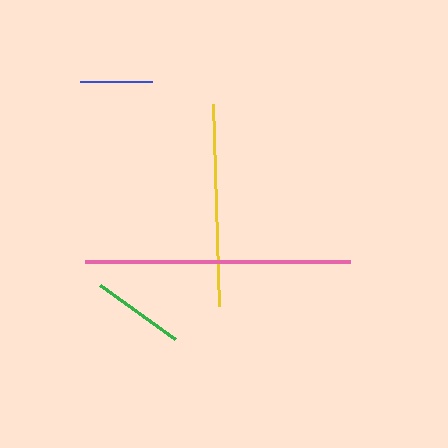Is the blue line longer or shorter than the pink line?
The pink line is longer than the blue line.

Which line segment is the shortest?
The blue line is the shortest at approximately 73 pixels.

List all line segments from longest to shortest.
From longest to shortest: pink, yellow, green, blue.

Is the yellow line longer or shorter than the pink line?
The pink line is longer than the yellow line.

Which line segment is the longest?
The pink line is the longest at approximately 265 pixels.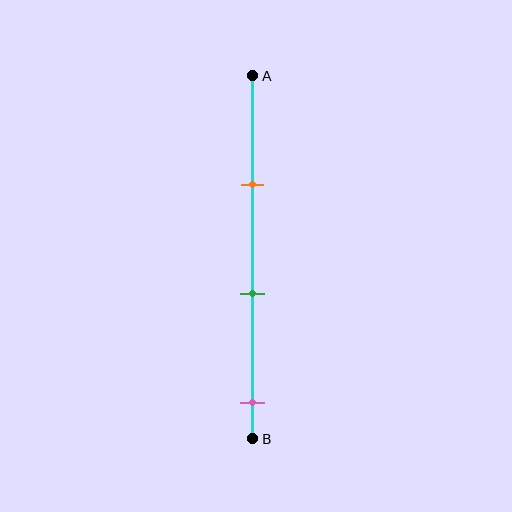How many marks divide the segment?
There are 3 marks dividing the segment.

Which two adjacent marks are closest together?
The orange and green marks are the closest adjacent pair.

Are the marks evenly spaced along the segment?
Yes, the marks are approximately evenly spaced.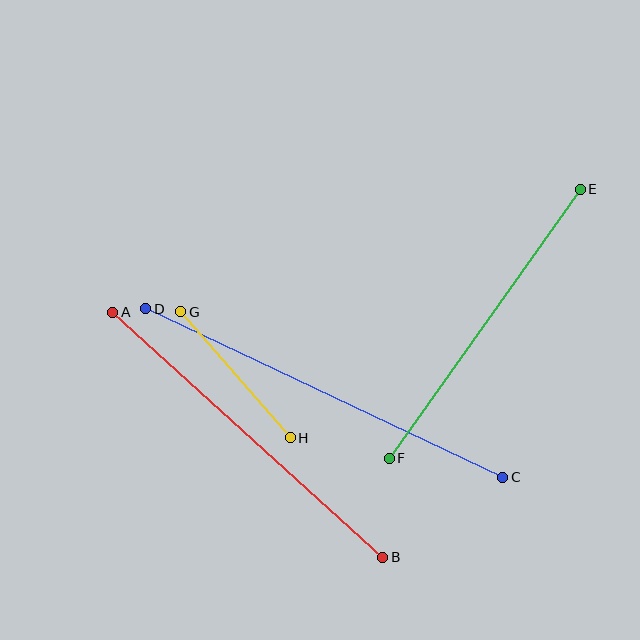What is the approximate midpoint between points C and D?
The midpoint is at approximately (324, 393) pixels.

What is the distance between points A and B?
The distance is approximately 365 pixels.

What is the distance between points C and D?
The distance is approximately 395 pixels.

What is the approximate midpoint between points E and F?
The midpoint is at approximately (485, 324) pixels.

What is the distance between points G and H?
The distance is approximately 167 pixels.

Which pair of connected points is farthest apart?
Points C and D are farthest apart.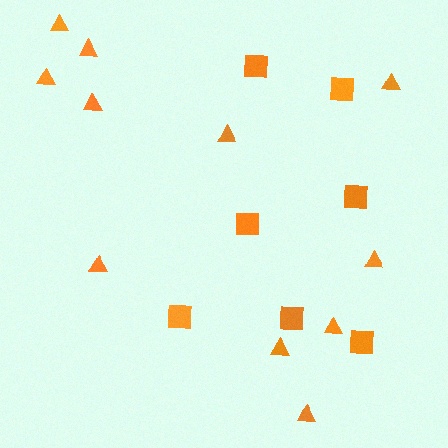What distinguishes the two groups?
There are 2 groups: one group of squares (7) and one group of triangles (11).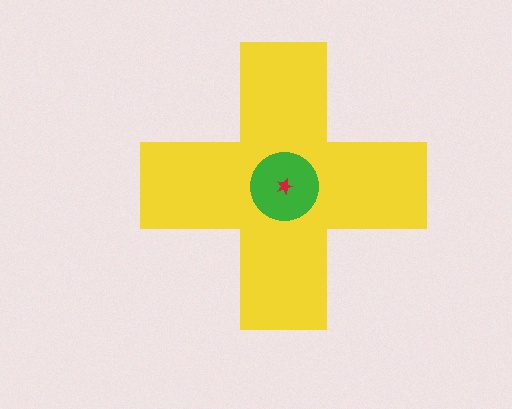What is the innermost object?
The red star.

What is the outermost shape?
The yellow cross.